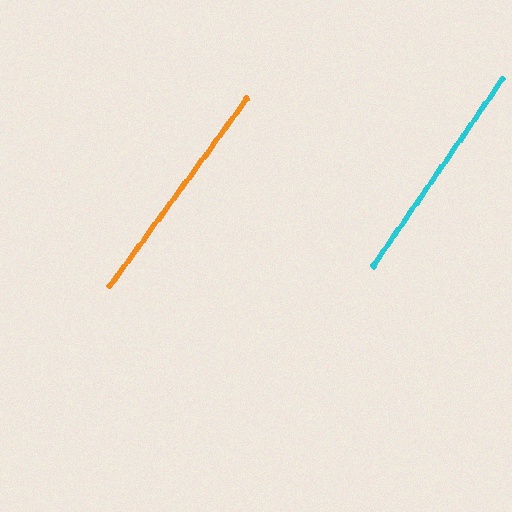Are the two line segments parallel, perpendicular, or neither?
Parallel — their directions differ by only 1.7°.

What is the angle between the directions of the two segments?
Approximately 2 degrees.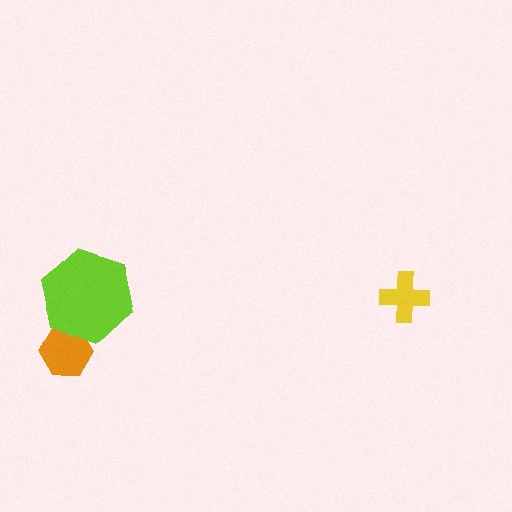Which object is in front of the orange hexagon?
The lime hexagon is in front of the orange hexagon.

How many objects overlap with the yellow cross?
0 objects overlap with the yellow cross.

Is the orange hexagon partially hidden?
Yes, it is partially covered by another shape.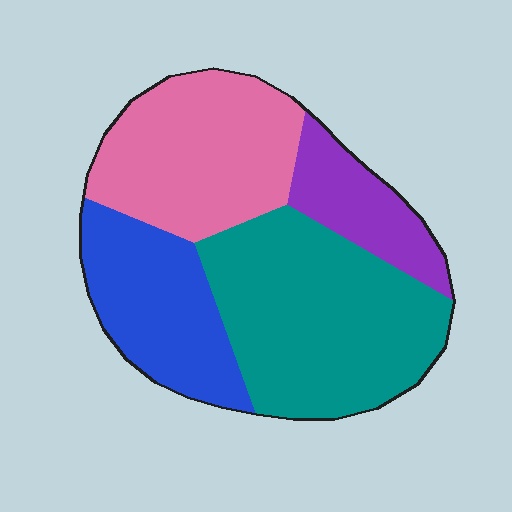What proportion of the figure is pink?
Pink takes up between a quarter and a half of the figure.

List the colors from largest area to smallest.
From largest to smallest: teal, pink, blue, purple.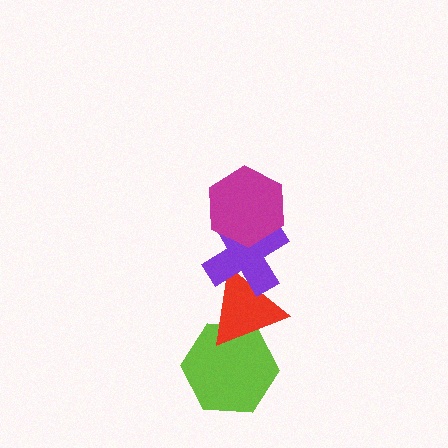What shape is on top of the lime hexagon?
The red triangle is on top of the lime hexagon.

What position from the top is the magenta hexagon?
The magenta hexagon is 1st from the top.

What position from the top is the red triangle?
The red triangle is 3rd from the top.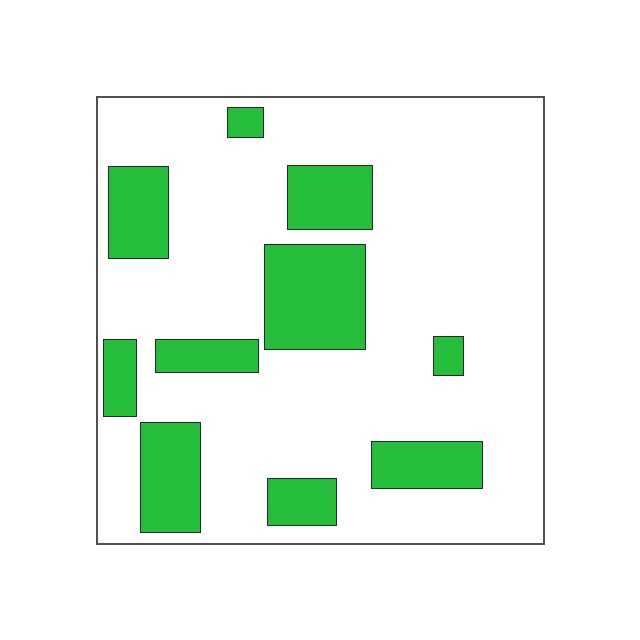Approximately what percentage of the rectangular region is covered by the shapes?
Approximately 25%.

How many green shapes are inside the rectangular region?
10.